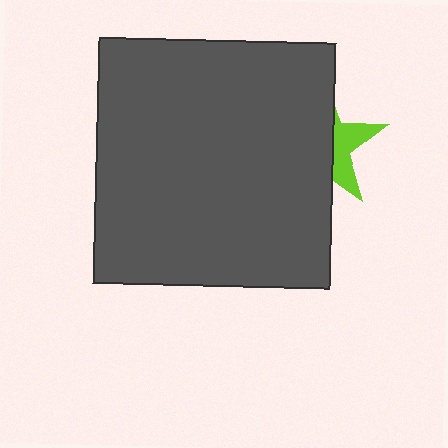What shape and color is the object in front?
The object in front is a dark gray rectangle.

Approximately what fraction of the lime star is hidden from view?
Roughly 66% of the lime star is hidden behind the dark gray rectangle.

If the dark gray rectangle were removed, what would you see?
You would see the complete lime star.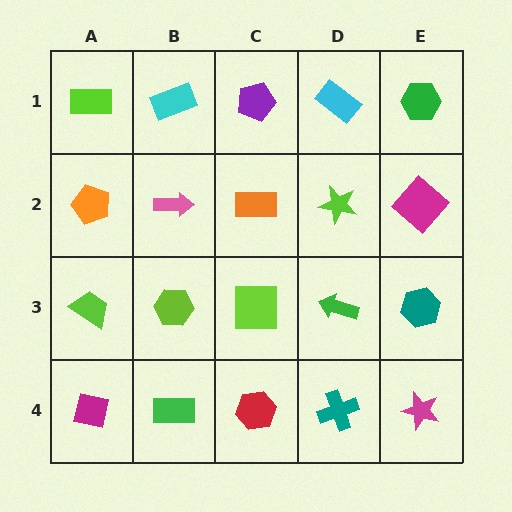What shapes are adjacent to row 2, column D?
A cyan rectangle (row 1, column D), a green arrow (row 3, column D), an orange rectangle (row 2, column C), a magenta diamond (row 2, column E).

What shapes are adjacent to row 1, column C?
An orange rectangle (row 2, column C), a cyan rectangle (row 1, column B), a cyan rectangle (row 1, column D).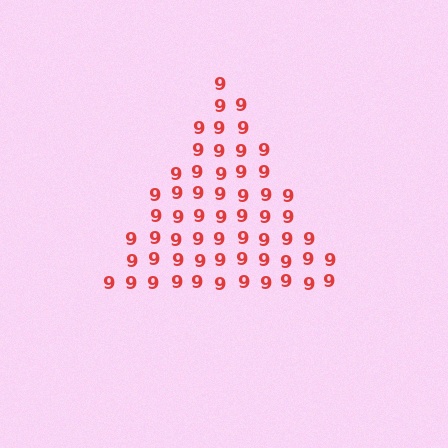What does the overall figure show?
The overall figure shows a triangle.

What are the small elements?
The small elements are digit 9's.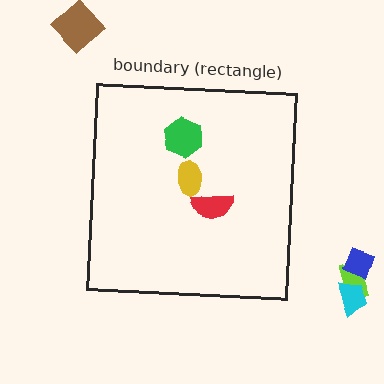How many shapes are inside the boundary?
3 inside, 4 outside.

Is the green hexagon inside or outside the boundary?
Inside.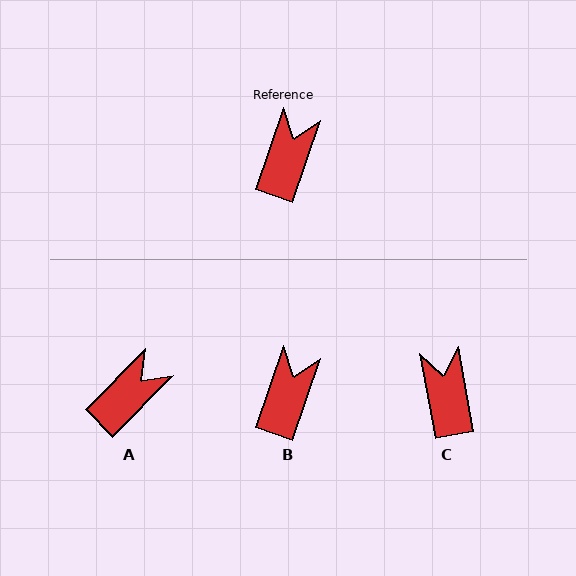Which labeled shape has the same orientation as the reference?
B.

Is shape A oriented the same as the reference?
No, it is off by about 25 degrees.